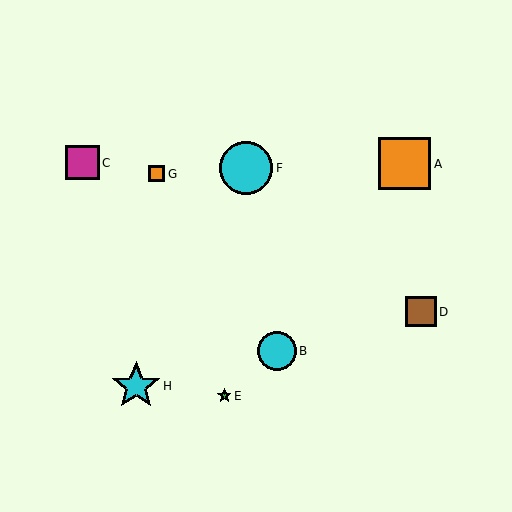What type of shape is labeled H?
Shape H is a cyan star.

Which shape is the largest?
The cyan circle (labeled F) is the largest.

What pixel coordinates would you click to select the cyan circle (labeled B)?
Click at (277, 351) to select the cyan circle B.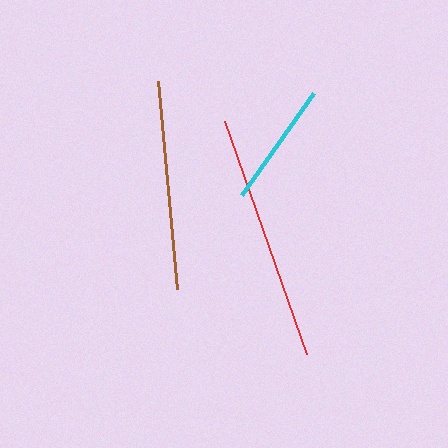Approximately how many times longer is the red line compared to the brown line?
The red line is approximately 1.2 times the length of the brown line.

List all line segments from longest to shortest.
From longest to shortest: red, brown, cyan.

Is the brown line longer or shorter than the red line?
The red line is longer than the brown line.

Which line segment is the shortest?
The cyan line is the shortest at approximately 125 pixels.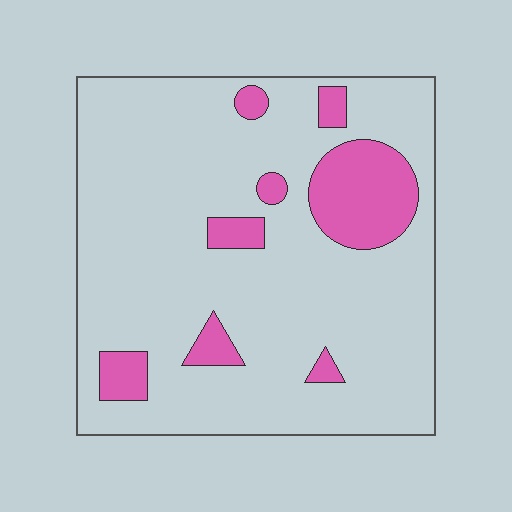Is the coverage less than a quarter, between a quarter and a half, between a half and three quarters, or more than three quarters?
Less than a quarter.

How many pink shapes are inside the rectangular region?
8.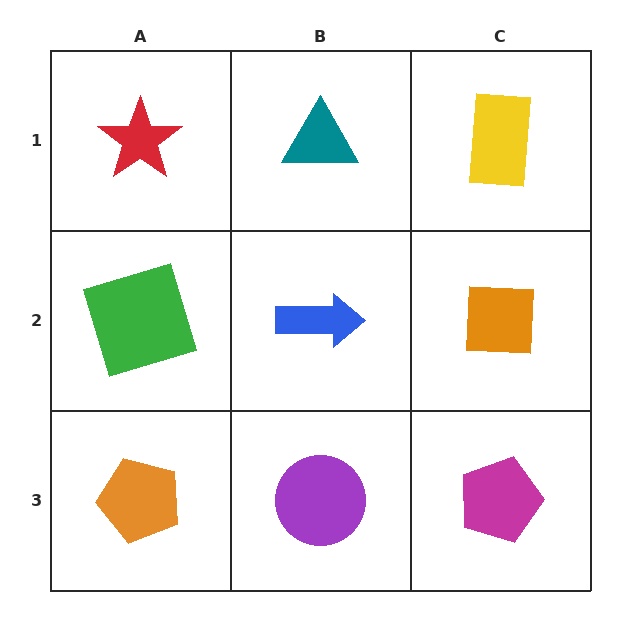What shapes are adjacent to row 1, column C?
An orange square (row 2, column C), a teal triangle (row 1, column B).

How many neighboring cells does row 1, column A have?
2.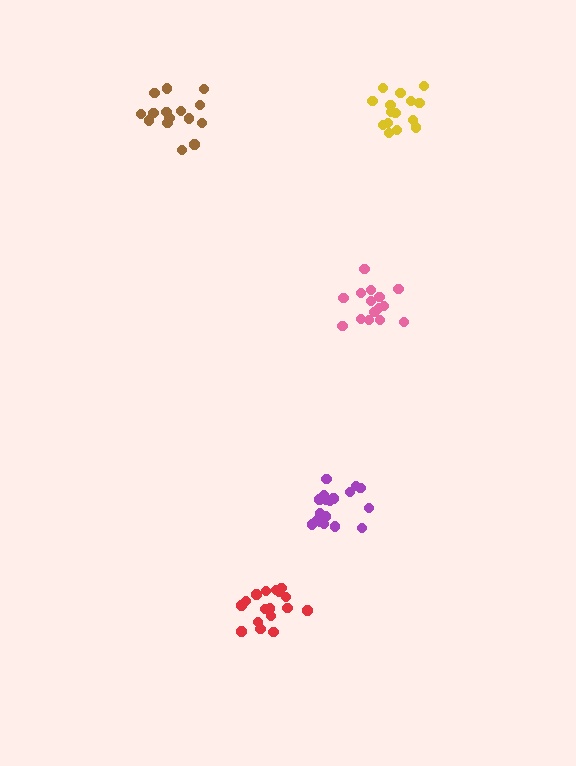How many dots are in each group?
Group 1: 15 dots, Group 2: 15 dots, Group 3: 17 dots, Group 4: 19 dots, Group 5: 15 dots (81 total).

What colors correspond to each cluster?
The clusters are colored: pink, brown, red, purple, yellow.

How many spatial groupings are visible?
There are 5 spatial groupings.